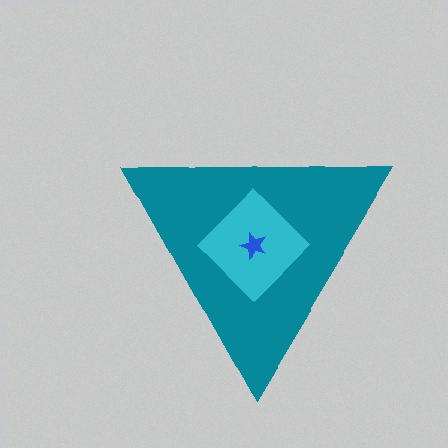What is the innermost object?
The blue star.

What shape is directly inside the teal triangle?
The cyan diamond.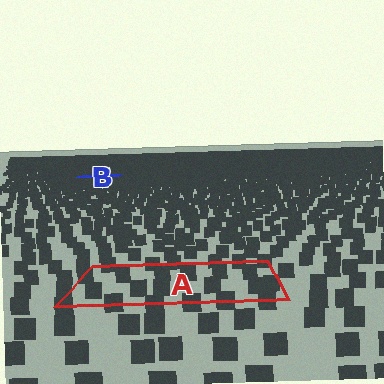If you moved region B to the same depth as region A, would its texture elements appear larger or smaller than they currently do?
They would appear larger. At a closer depth, the same texture elements are projected at a bigger on-screen size.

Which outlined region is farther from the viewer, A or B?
Region B is farther from the viewer — the texture elements inside it appear smaller and more densely packed.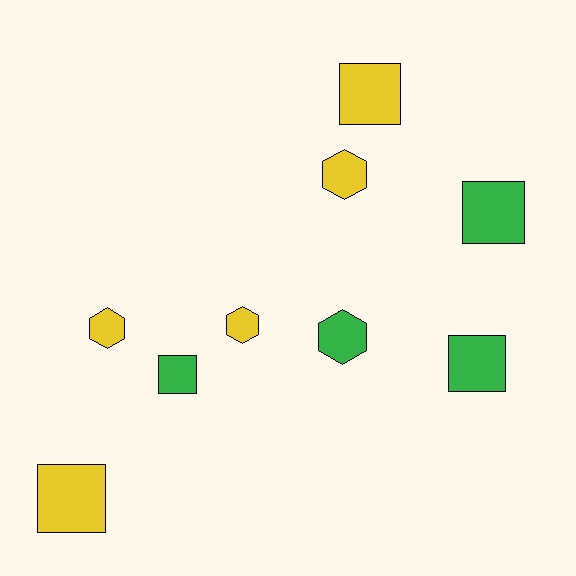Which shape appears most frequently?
Square, with 5 objects.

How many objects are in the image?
There are 9 objects.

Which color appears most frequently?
Yellow, with 5 objects.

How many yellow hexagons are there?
There are 3 yellow hexagons.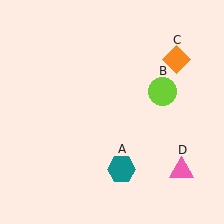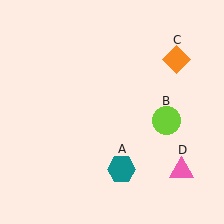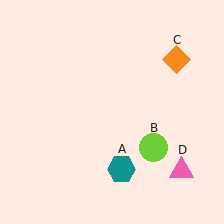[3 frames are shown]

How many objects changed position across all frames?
1 object changed position: lime circle (object B).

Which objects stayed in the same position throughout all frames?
Teal hexagon (object A) and orange diamond (object C) and pink triangle (object D) remained stationary.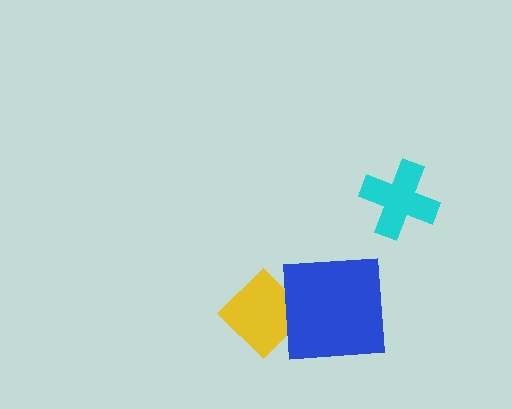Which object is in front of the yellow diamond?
The blue square is in front of the yellow diamond.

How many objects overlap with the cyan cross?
0 objects overlap with the cyan cross.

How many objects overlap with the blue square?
1 object overlaps with the blue square.